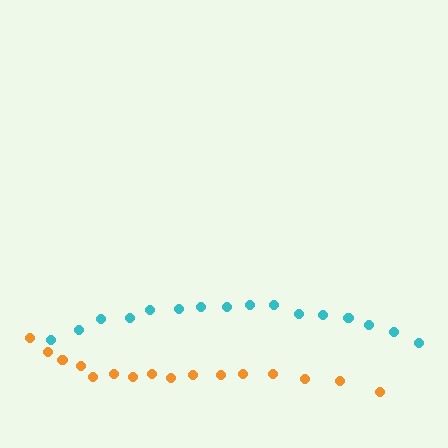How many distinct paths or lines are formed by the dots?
There are 2 distinct paths.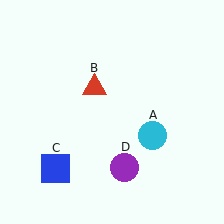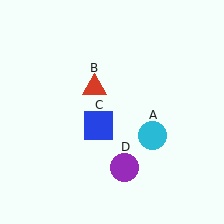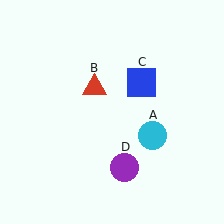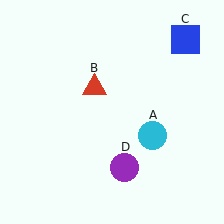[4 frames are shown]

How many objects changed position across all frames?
1 object changed position: blue square (object C).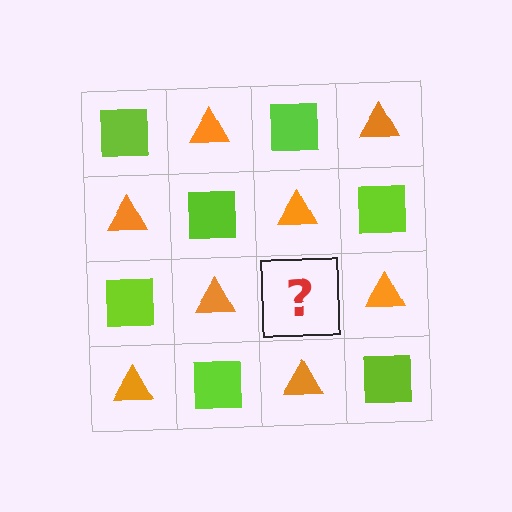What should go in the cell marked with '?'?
The missing cell should contain a lime square.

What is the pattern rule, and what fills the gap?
The rule is that it alternates lime square and orange triangle in a checkerboard pattern. The gap should be filled with a lime square.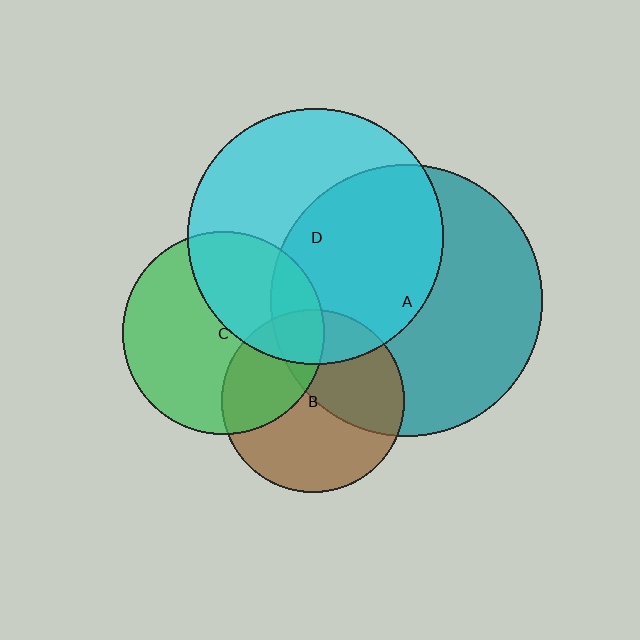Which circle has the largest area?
Circle A (teal).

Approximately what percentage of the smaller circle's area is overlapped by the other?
Approximately 50%.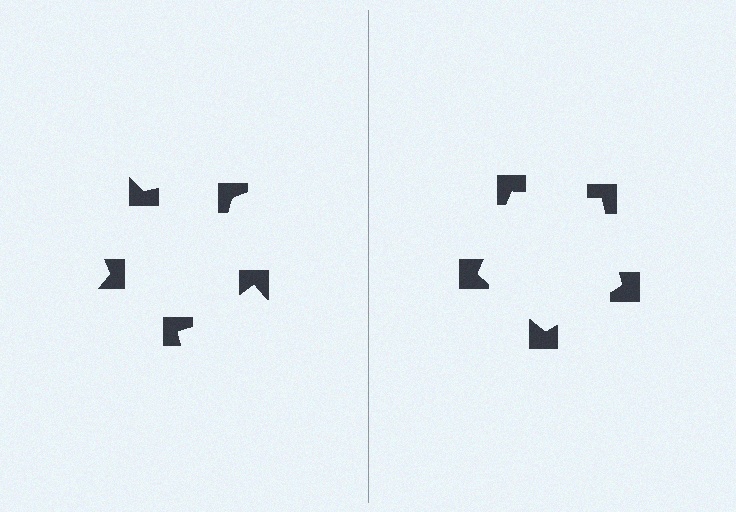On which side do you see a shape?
An illusory pentagon appears on the right side. On the left side the wedge cuts are rotated, so no coherent shape forms.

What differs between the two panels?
The notched squares are positioned identically on both sides; only the wedge orientations differ. On the right they align to a pentagon; on the left they are misaligned.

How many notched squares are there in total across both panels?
10 — 5 on each side.